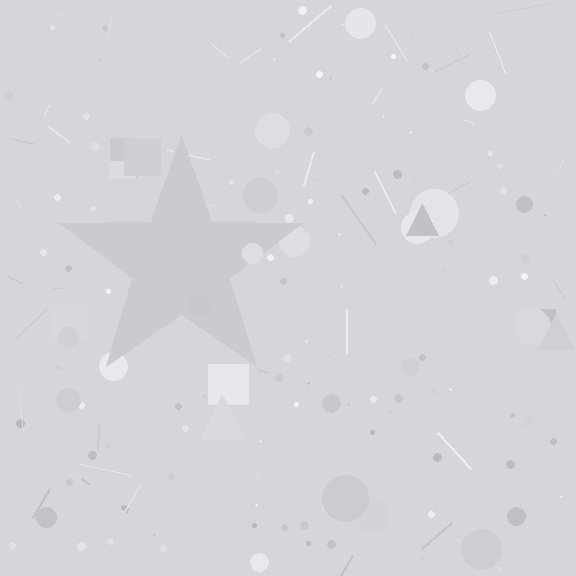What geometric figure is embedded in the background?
A star is embedded in the background.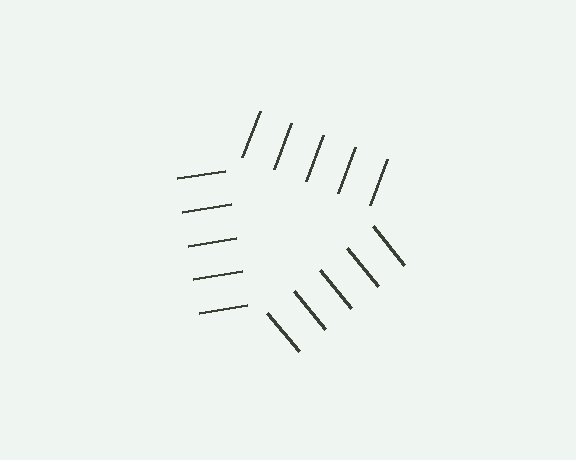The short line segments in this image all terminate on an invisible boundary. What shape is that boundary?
An illusory triangle — the line segments terminate on its edges but no continuous stroke is drawn.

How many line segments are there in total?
15 — 5 along each of the 3 edges.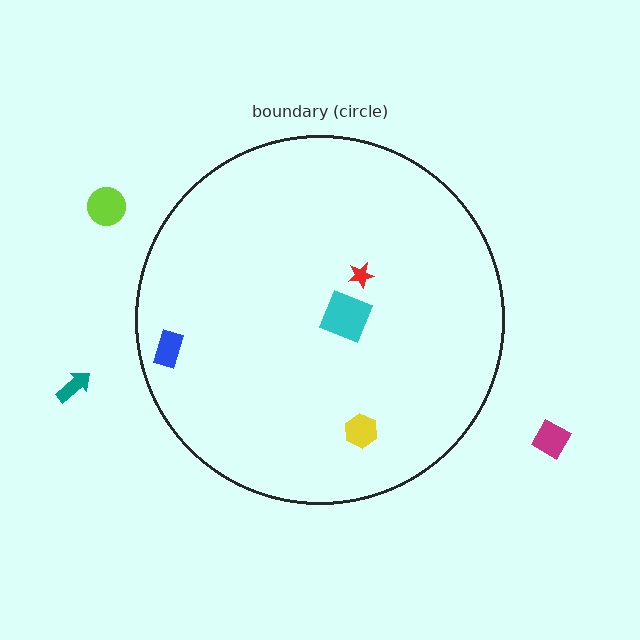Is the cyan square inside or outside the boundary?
Inside.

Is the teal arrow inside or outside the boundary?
Outside.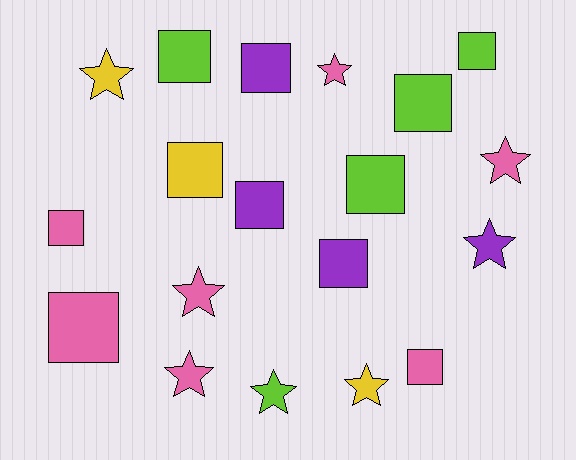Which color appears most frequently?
Pink, with 7 objects.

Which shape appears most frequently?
Square, with 11 objects.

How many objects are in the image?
There are 19 objects.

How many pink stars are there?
There are 4 pink stars.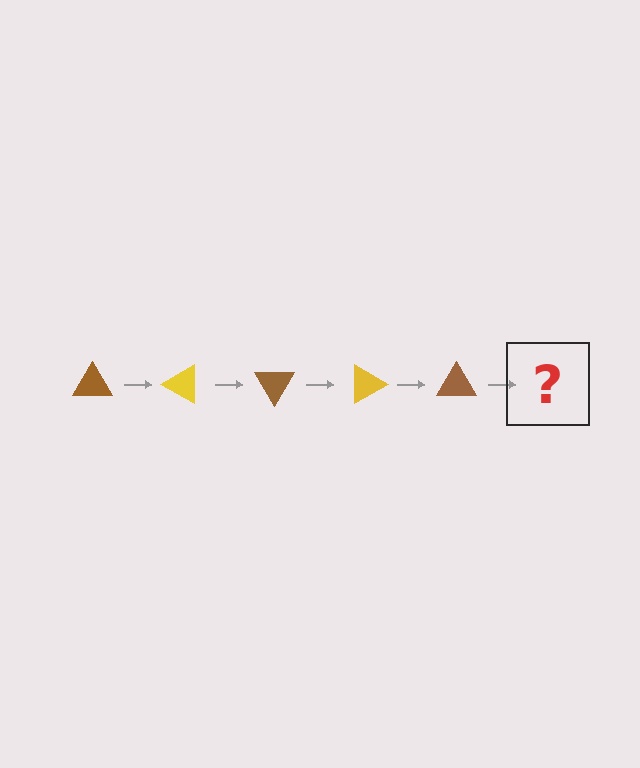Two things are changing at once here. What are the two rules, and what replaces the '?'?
The two rules are that it rotates 30 degrees each step and the color cycles through brown and yellow. The '?' should be a yellow triangle, rotated 150 degrees from the start.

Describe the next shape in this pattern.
It should be a yellow triangle, rotated 150 degrees from the start.